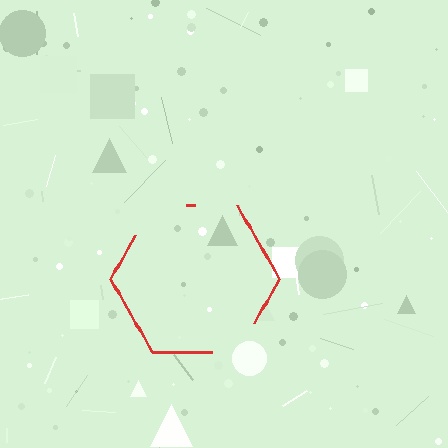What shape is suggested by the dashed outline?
The dashed outline suggests a hexagon.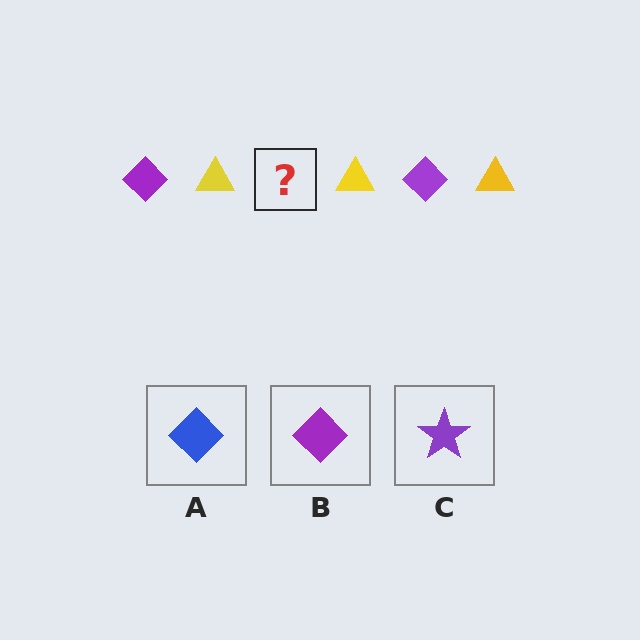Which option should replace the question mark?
Option B.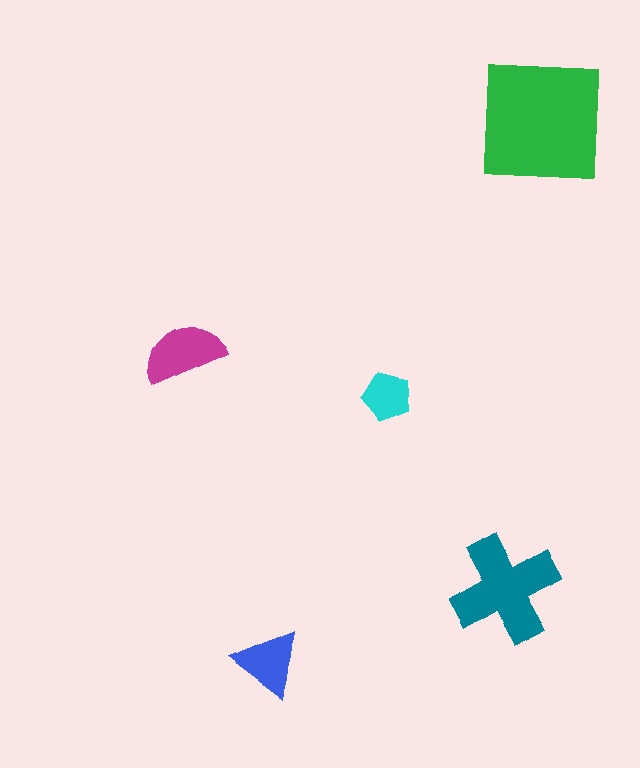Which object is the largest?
The green square.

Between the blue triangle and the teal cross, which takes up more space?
The teal cross.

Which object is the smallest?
The cyan pentagon.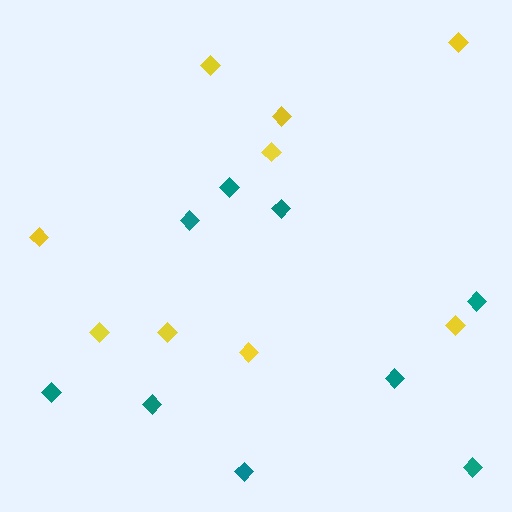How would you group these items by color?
There are 2 groups: one group of yellow diamonds (9) and one group of teal diamonds (9).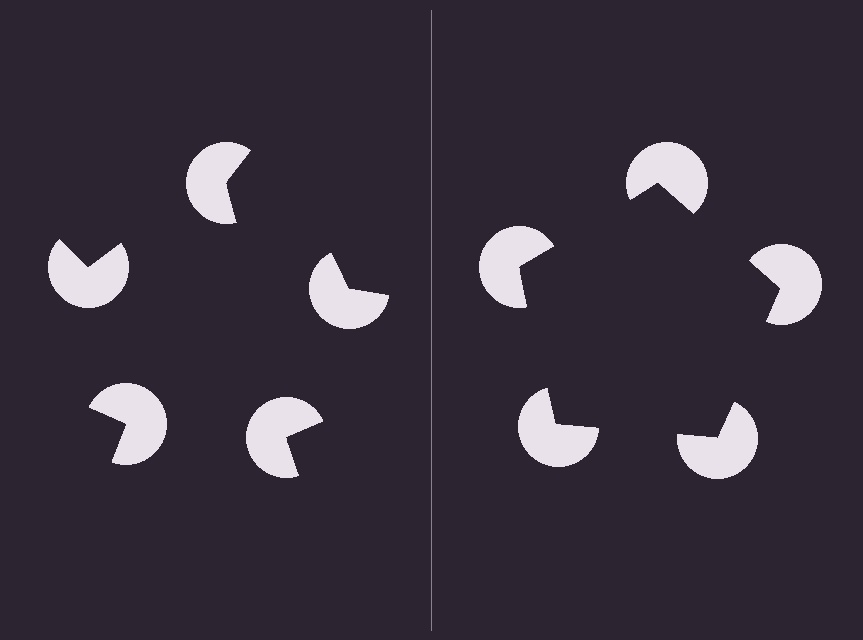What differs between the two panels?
The pac-man discs are positioned identically on both sides; only the wedge orientations differ. On the right they align to a pentagon; on the left they are misaligned.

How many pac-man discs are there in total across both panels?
10 — 5 on each side.